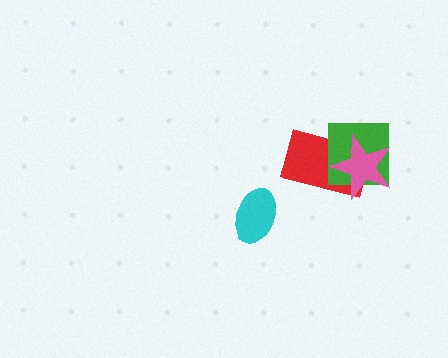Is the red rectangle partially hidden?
Yes, it is partially covered by another shape.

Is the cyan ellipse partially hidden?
No, no other shape covers it.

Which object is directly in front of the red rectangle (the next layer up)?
The green square is directly in front of the red rectangle.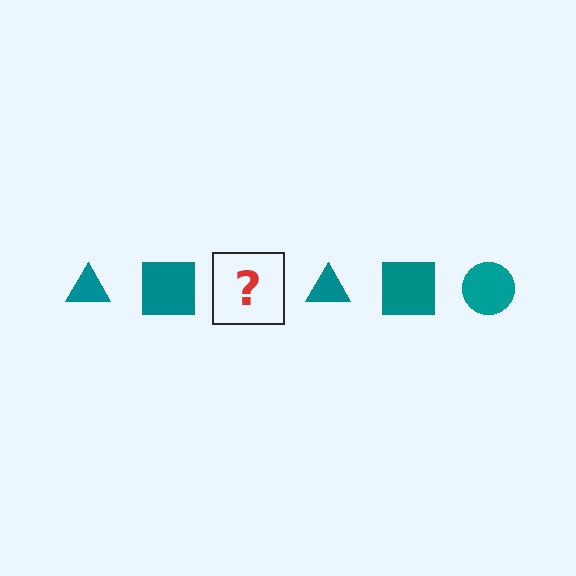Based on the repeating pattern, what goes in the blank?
The blank should be a teal circle.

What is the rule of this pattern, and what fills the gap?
The rule is that the pattern cycles through triangle, square, circle shapes in teal. The gap should be filled with a teal circle.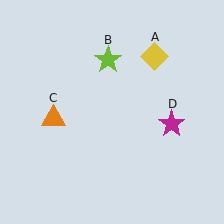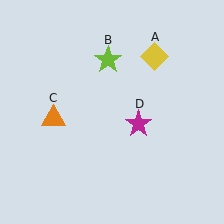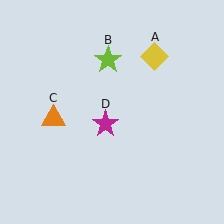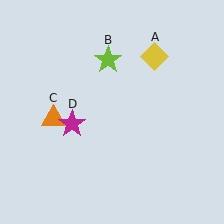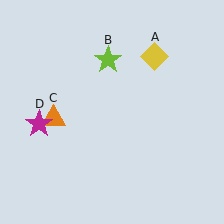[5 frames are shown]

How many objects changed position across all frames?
1 object changed position: magenta star (object D).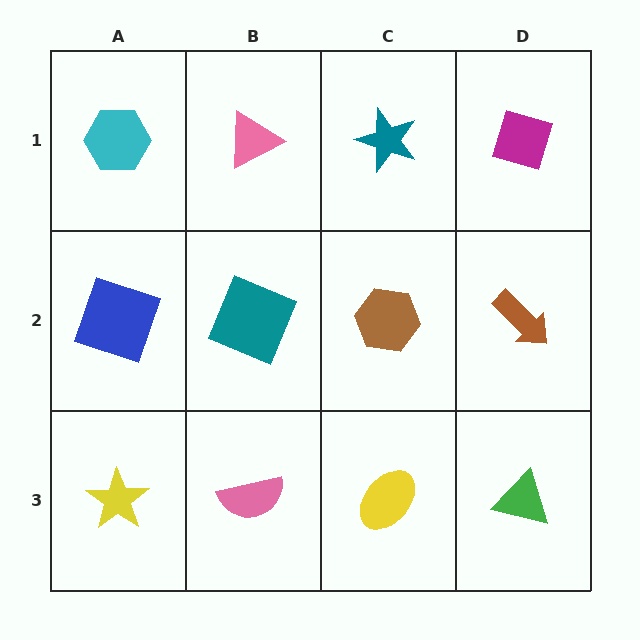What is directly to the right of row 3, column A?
A pink semicircle.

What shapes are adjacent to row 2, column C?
A teal star (row 1, column C), a yellow ellipse (row 3, column C), a teal square (row 2, column B), a brown arrow (row 2, column D).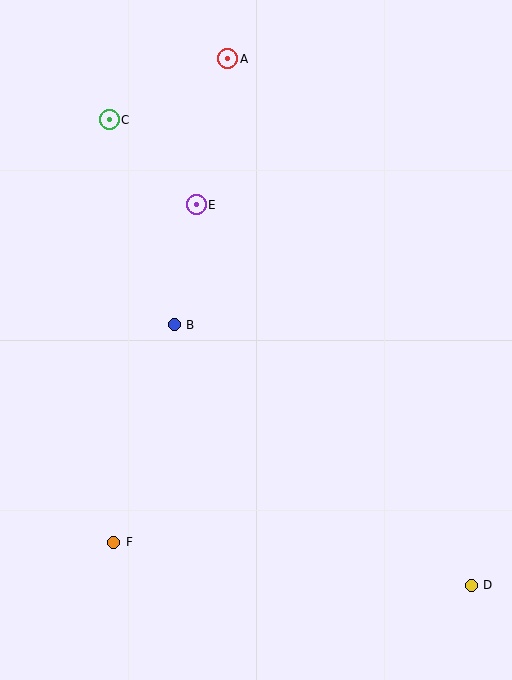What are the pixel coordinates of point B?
Point B is at (174, 325).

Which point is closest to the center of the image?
Point B at (174, 325) is closest to the center.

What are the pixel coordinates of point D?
Point D is at (471, 585).